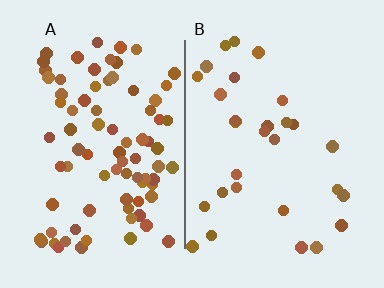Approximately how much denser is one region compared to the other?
Approximately 2.9× — region A over region B.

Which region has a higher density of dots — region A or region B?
A (the left).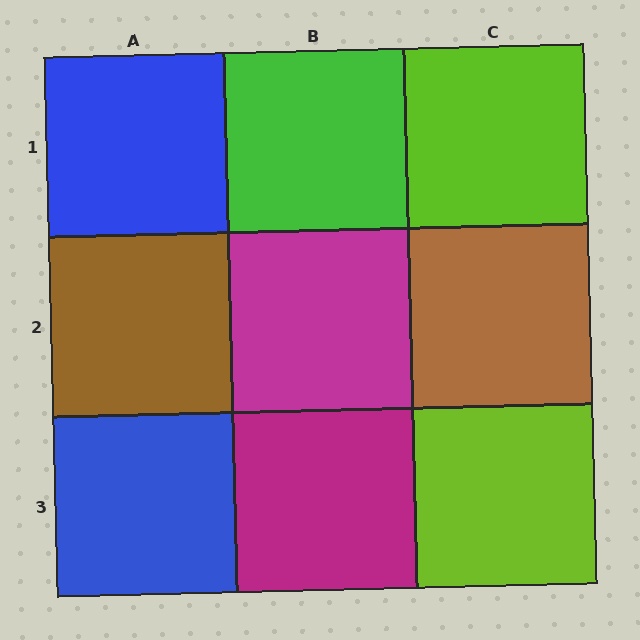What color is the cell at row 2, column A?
Brown.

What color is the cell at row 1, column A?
Blue.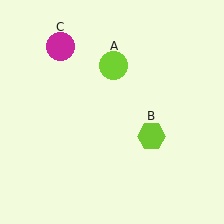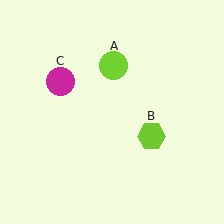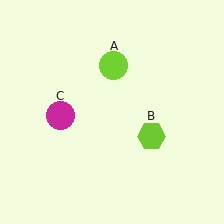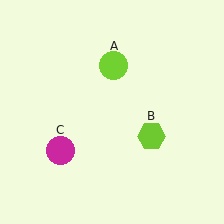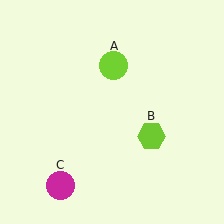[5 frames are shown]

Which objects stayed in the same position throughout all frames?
Lime circle (object A) and lime hexagon (object B) remained stationary.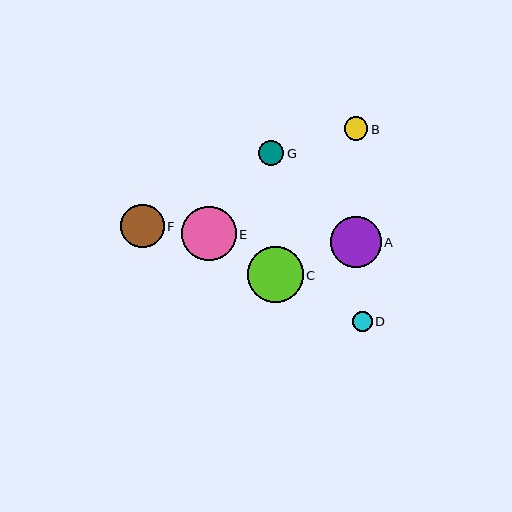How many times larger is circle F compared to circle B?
Circle F is approximately 1.8 times the size of circle B.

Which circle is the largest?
Circle C is the largest with a size of approximately 56 pixels.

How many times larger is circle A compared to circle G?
Circle A is approximately 2.0 times the size of circle G.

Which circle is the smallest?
Circle D is the smallest with a size of approximately 20 pixels.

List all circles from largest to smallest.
From largest to smallest: C, E, A, F, G, B, D.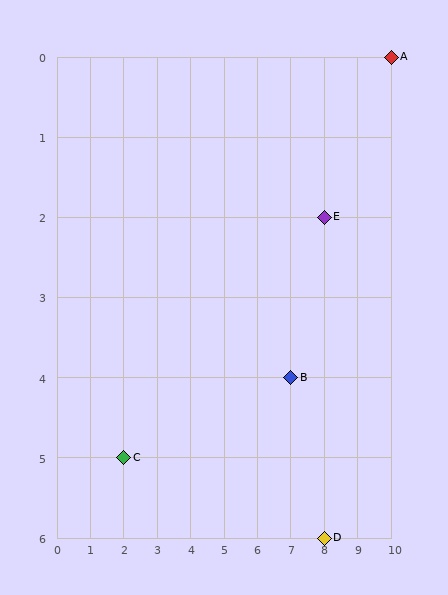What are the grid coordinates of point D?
Point D is at grid coordinates (8, 6).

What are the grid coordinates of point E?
Point E is at grid coordinates (8, 2).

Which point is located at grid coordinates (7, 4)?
Point B is at (7, 4).